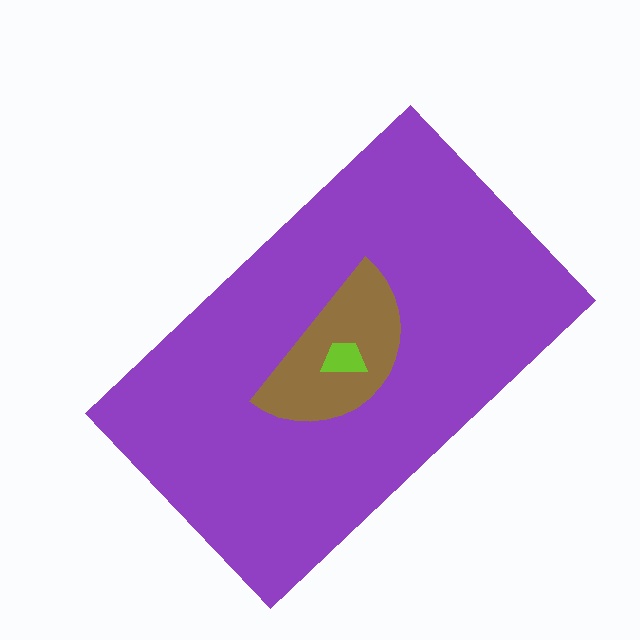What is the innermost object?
The lime trapezoid.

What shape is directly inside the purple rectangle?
The brown semicircle.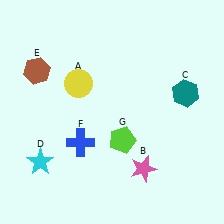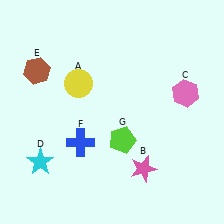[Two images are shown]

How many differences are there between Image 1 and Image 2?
There is 1 difference between the two images.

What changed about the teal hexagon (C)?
In Image 1, C is teal. In Image 2, it changed to pink.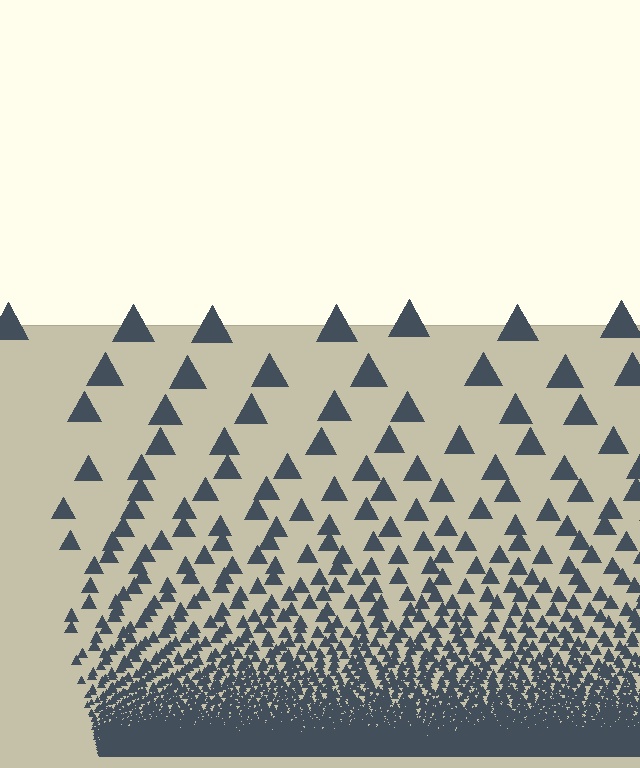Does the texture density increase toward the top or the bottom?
Density increases toward the bottom.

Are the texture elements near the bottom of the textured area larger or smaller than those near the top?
Smaller. The gradient is inverted — elements near the bottom are smaller and denser.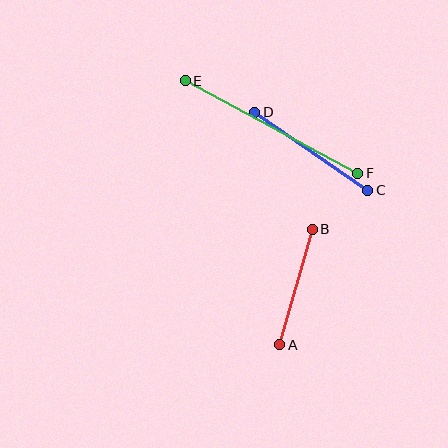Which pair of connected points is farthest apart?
Points E and F are farthest apart.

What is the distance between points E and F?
The distance is approximately 196 pixels.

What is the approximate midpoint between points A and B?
The midpoint is at approximately (296, 287) pixels.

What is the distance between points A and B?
The distance is approximately 120 pixels.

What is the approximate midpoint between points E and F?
The midpoint is at approximately (272, 127) pixels.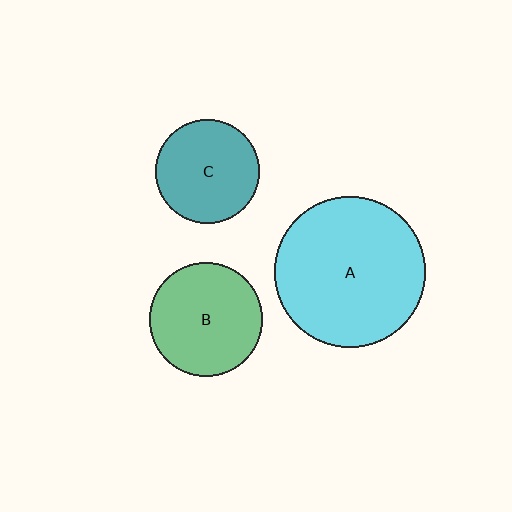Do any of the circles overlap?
No, none of the circles overlap.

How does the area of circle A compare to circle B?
Approximately 1.8 times.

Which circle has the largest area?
Circle A (cyan).